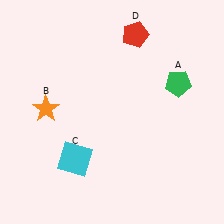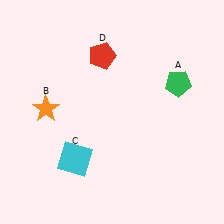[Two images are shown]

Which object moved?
The red pentagon (D) moved left.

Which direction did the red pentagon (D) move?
The red pentagon (D) moved left.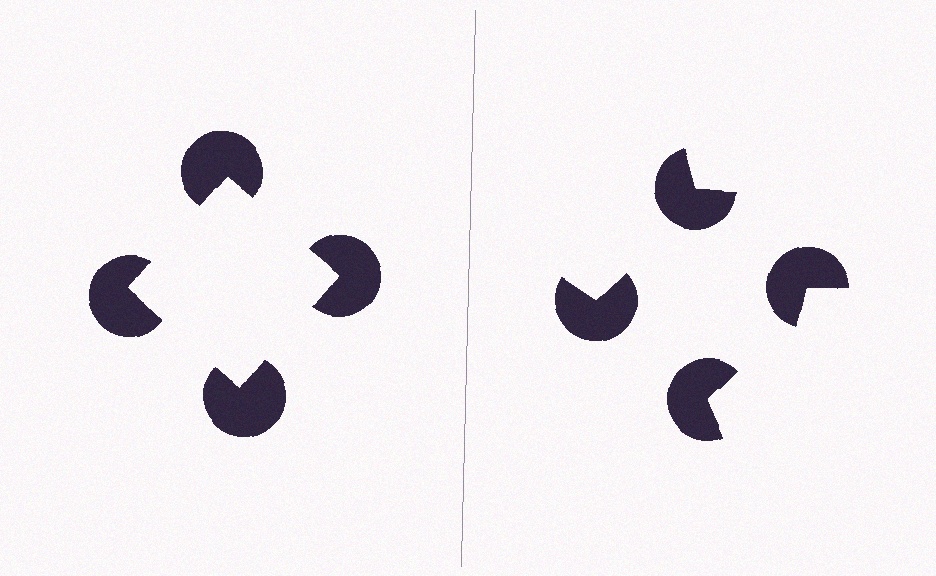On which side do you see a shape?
An illusory square appears on the left side. On the right side the wedge cuts are rotated, so no coherent shape forms.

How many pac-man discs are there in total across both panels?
8 — 4 on each side.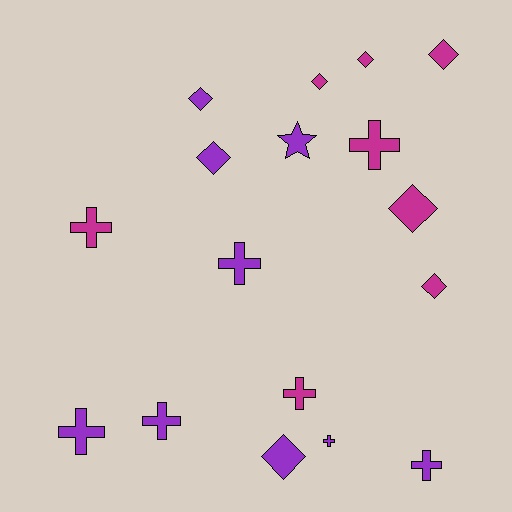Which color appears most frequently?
Purple, with 9 objects.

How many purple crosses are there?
There are 5 purple crosses.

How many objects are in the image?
There are 17 objects.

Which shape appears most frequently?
Diamond, with 8 objects.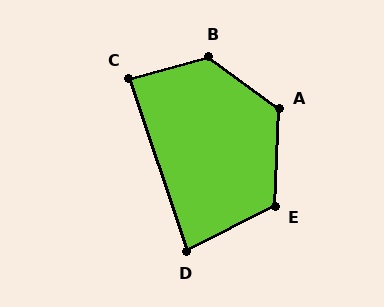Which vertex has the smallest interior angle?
D, at approximately 81 degrees.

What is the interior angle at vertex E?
Approximately 120 degrees (obtuse).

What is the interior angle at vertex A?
Approximately 124 degrees (obtuse).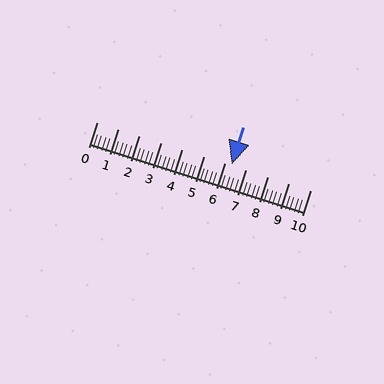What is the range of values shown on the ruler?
The ruler shows values from 0 to 10.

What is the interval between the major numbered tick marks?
The major tick marks are spaced 1 units apart.